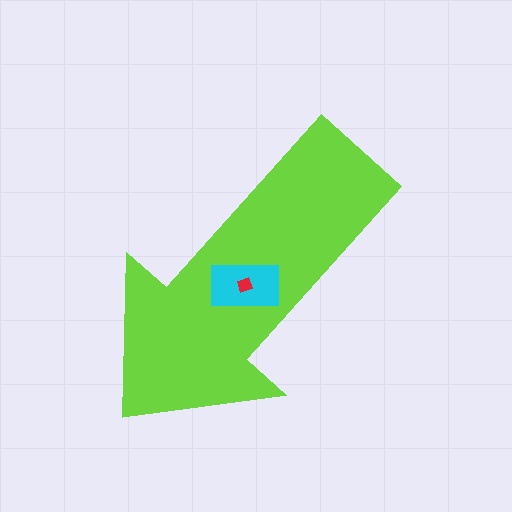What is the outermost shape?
The lime arrow.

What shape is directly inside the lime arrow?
The cyan rectangle.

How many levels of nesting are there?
3.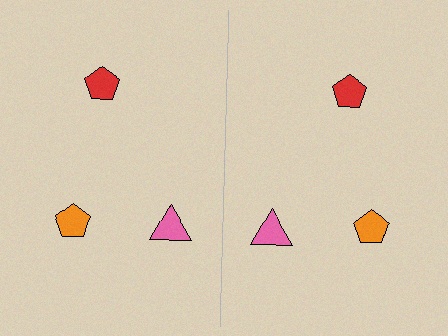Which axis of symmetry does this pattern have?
The pattern has a vertical axis of symmetry running through the center of the image.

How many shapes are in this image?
There are 6 shapes in this image.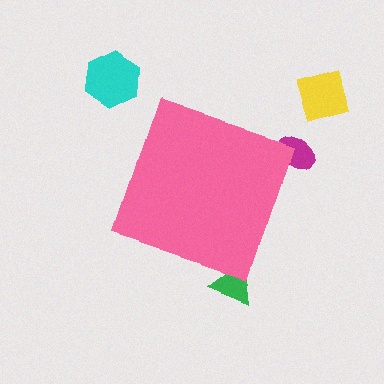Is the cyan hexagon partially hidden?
No, the cyan hexagon is fully visible.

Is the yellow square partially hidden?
No, the yellow square is fully visible.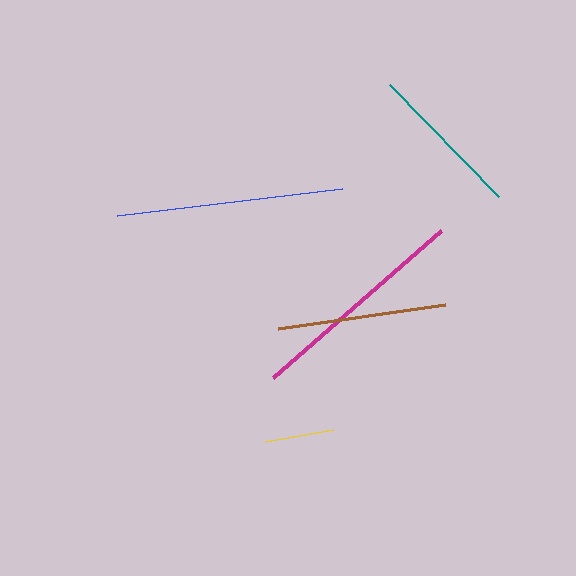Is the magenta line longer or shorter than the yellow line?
The magenta line is longer than the yellow line.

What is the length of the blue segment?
The blue segment is approximately 227 pixels long.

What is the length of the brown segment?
The brown segment is approximately 169 pixels long.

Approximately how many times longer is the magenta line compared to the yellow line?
The magenta line is approximately 3.3 times the length of the yellow line.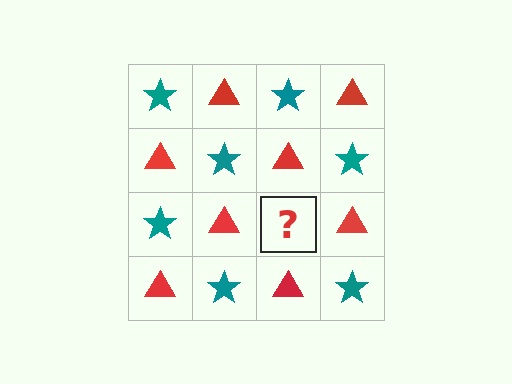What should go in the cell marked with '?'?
The missing cell should contain a teal star.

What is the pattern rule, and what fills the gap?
The rule is that it alternates teal star and red triangle in a checkerboard pattern. The gap should be filled with a teal star.